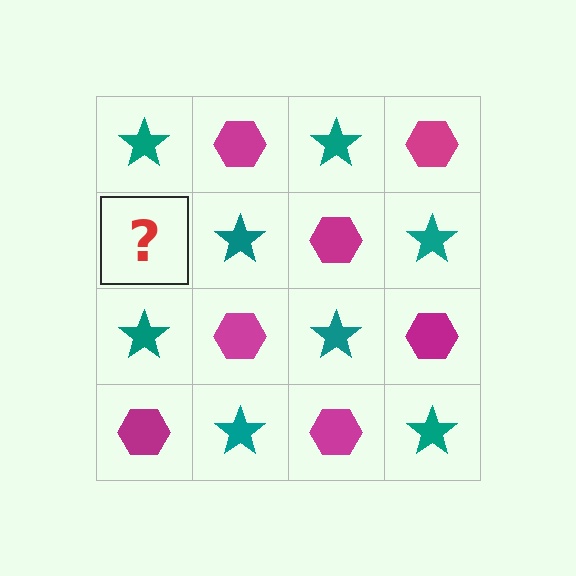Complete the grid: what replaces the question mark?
The question mark should be replaced with a magenta hexagon.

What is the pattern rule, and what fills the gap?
The rule is that it alternates teal star and magenta hexagon in a checkerboard pattern. The gap should be filled with a magenta hexagon.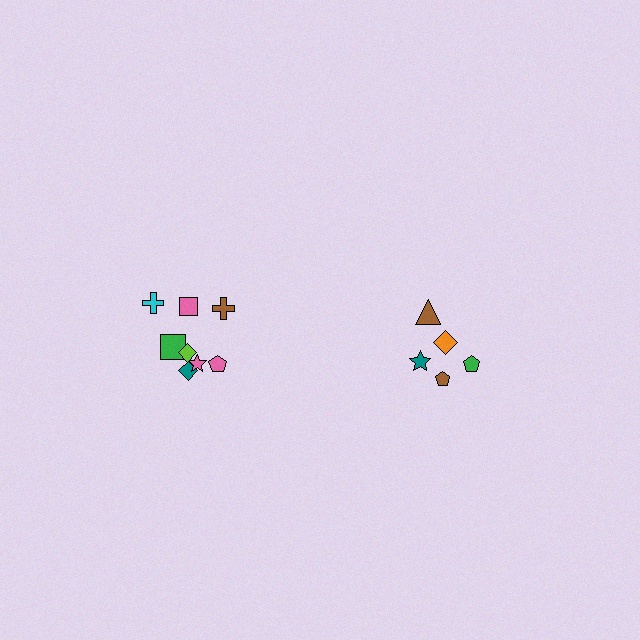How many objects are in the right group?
There are 5 objects.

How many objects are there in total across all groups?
There are 13 objects.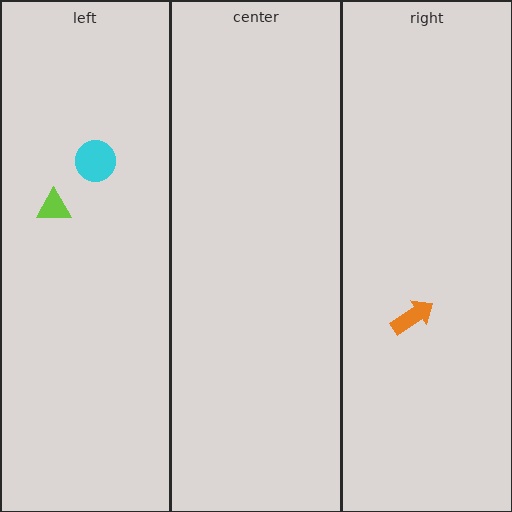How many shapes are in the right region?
1.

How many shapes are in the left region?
2.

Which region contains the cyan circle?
The left region.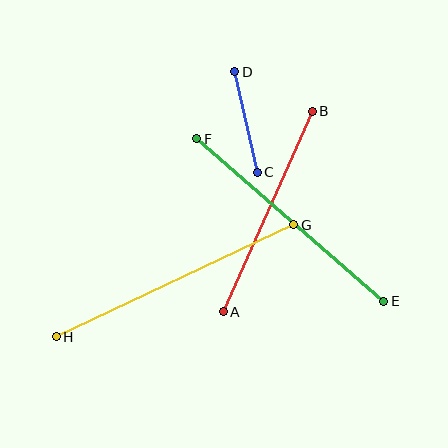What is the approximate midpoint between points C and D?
The midpoint is at approximately (246, 122) pixels.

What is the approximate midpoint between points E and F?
The midpoint is at approximately (290, 220) pixels.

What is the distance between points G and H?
The distance is approximately 263 pixels.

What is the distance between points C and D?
The distance is approximately 103 pixels.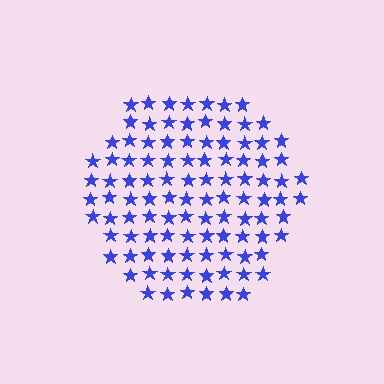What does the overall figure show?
The overall figure shows a hexagon.